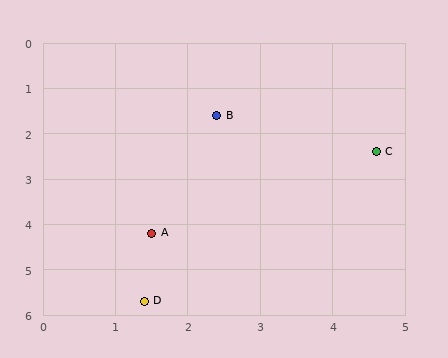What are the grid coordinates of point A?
Point A is at approximately (1.5, 4.2).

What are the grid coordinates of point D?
Point D is at approximately (1.4, 5.7).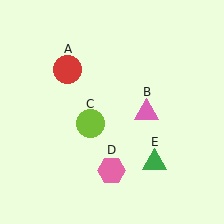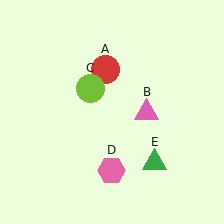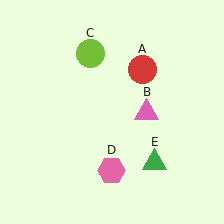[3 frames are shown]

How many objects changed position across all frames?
2 objects changed position: red circle (object A), lime circle (object C).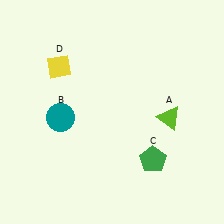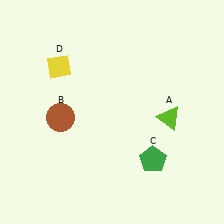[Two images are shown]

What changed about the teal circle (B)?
In Image 1, B is teal. In Image 2, it changed to brown.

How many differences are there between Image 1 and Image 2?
There is 1 difference between the two images.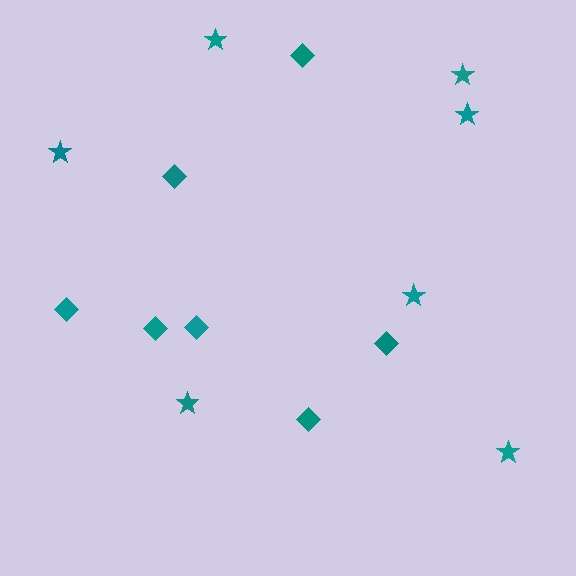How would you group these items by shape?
There are 2 groups: one group of diamonds (7) and one group of stars (7).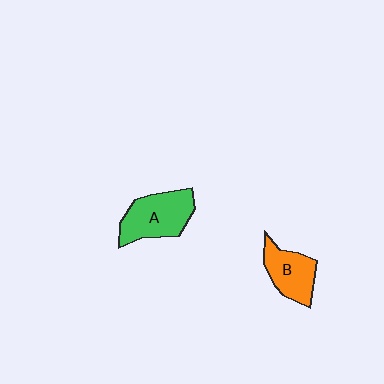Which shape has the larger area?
Shape A (green).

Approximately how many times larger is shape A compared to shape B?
Approximately 1.3 times.